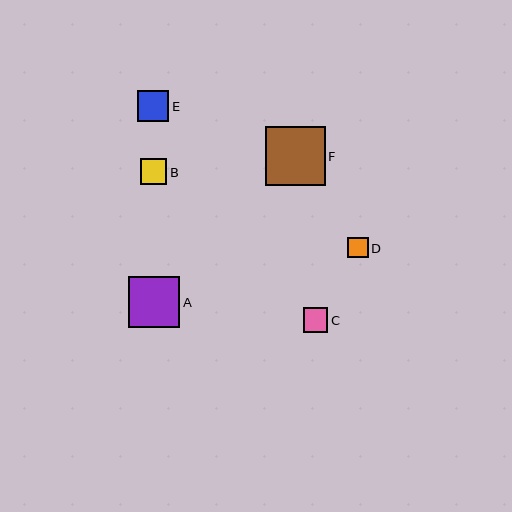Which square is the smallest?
Square D is the smallest with a size of approximately 20 pixels.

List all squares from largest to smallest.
From largest to smallest: F, A, E, B, C, D.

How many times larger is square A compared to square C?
Square A is approximately 2.1 times the size of square C.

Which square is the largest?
Square F is the largest with a size of approximately 59 pixels.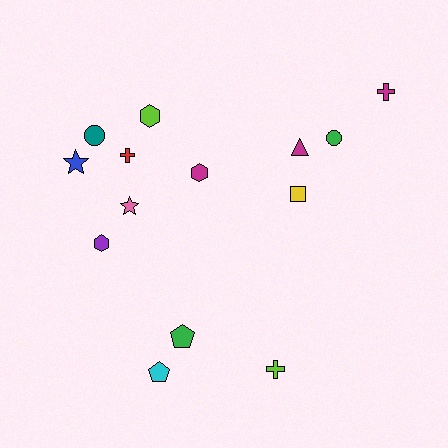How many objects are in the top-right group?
There are 4 objects.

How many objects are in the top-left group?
There are 7 objects.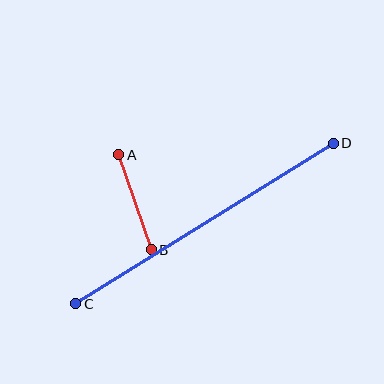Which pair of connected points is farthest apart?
Points C and D are farthest apart.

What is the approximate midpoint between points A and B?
The midpoint is at approximately (135, 202) pixels.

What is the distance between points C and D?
The distance is approximately 303 pixels.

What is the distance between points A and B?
The distance is approximately 100 pixels.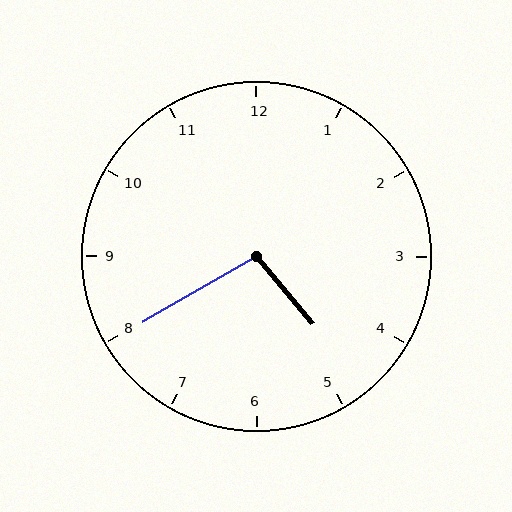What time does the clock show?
4:40.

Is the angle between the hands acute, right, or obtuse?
It is obtuse.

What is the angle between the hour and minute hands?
Approximately 100 degrees.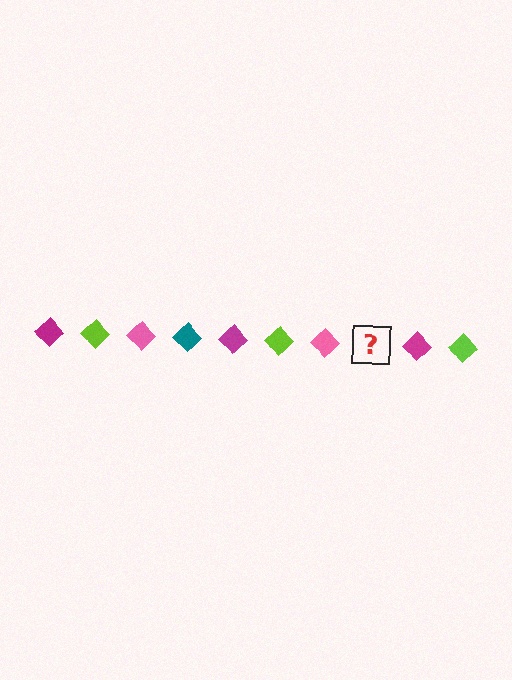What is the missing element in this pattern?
The missing element is a teal diamond.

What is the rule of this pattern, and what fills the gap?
The rule is that the pattern cycles through magenta, lime, pink, teal diamonds. The gap should be filled with a teal diamond.